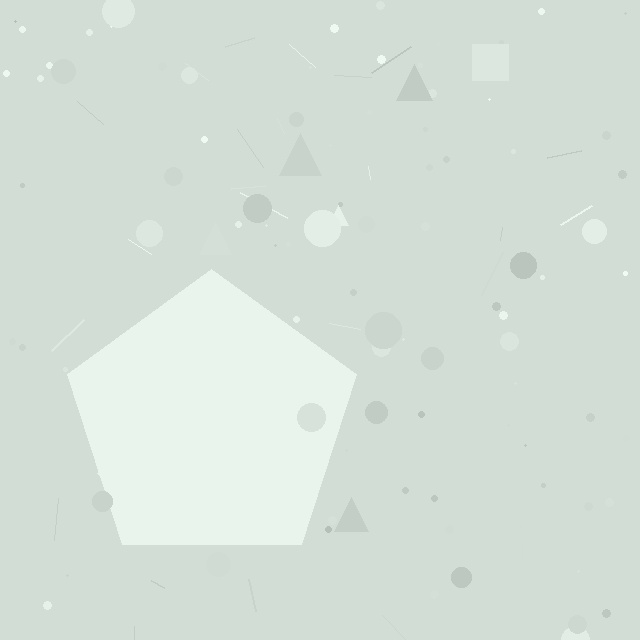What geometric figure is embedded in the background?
A pentagon is embedded in the background.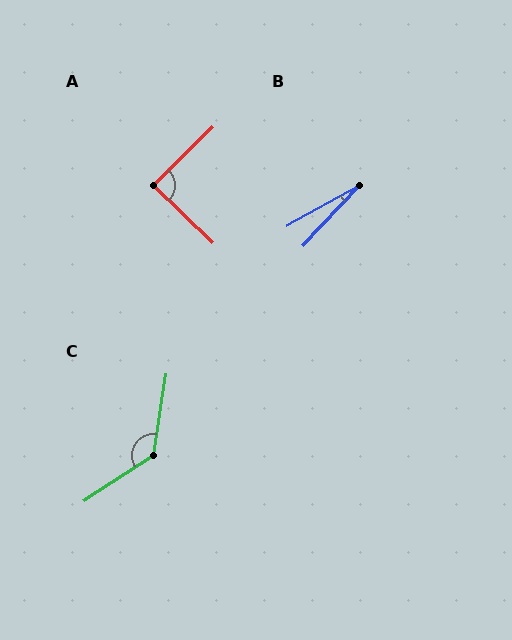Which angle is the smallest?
B, at approximately 18 degrees.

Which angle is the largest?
C, at approximately 132 degrees.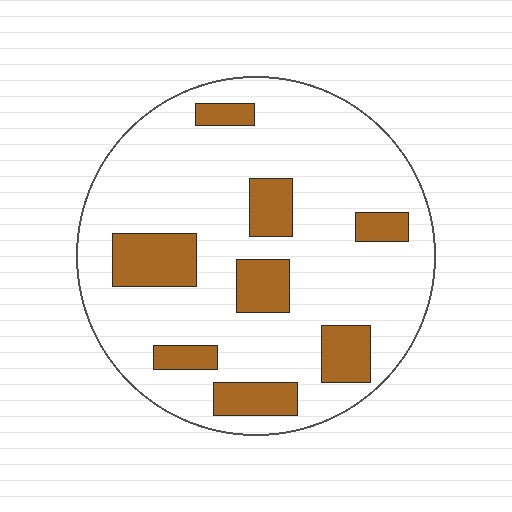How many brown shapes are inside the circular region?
8.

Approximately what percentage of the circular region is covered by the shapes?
Approximately 20%.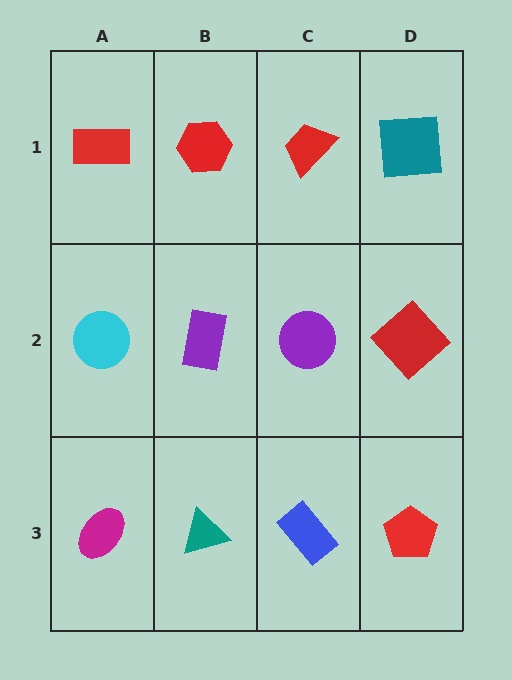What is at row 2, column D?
A red diamond.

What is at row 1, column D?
A teal square.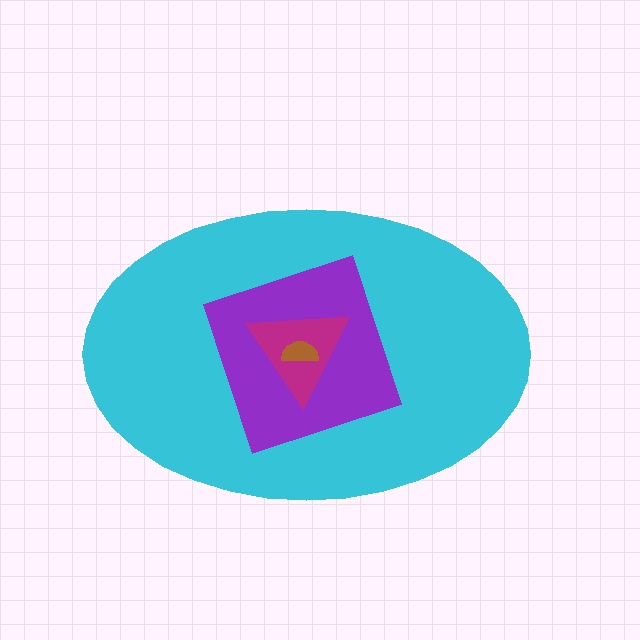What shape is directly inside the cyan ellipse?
The purple square.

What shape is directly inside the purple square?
The magenta triangle.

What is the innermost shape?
The brown semicircle.